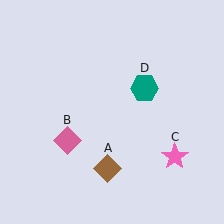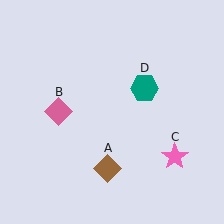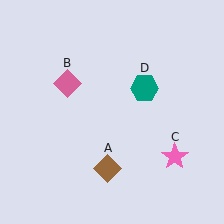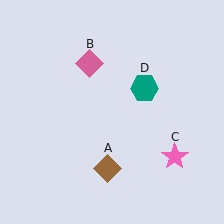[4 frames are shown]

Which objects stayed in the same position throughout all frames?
Brown diamond (object A) and pink star (object C) and teal hexagon (object D) remained stationary.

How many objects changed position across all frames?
1 object changed position: pink diamond (object B).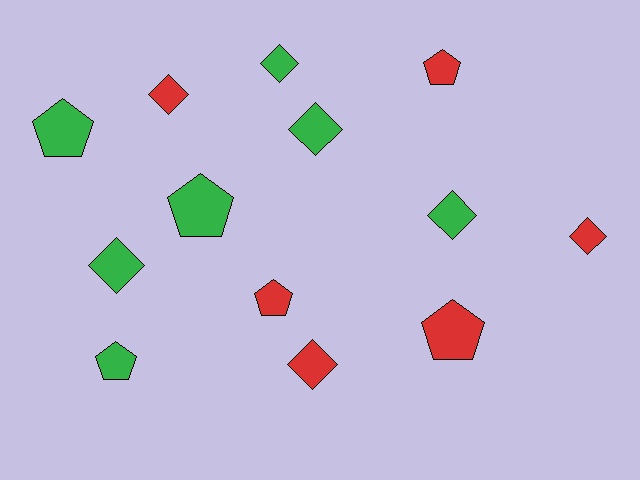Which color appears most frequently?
Green, with 7 objects.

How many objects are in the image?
There are 13 objects.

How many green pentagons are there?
There are 3 green pentagons.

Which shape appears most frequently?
Diamond, with 7 objects.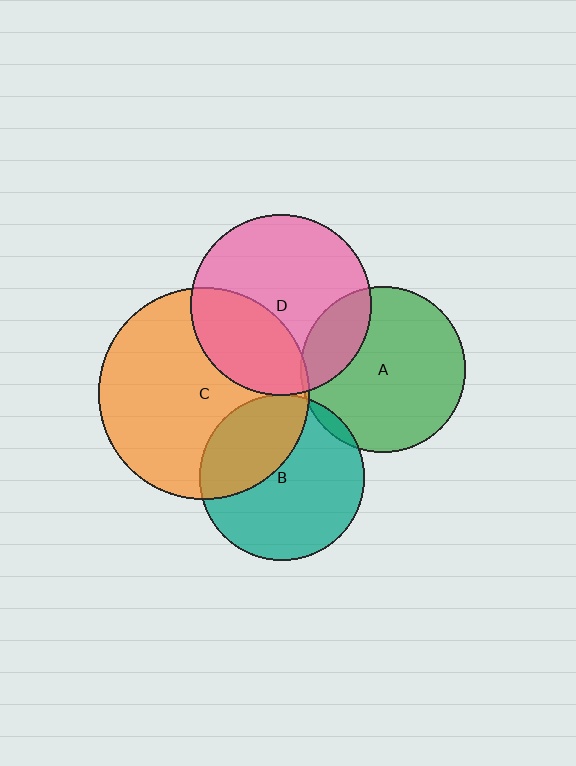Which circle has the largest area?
Circle C (orange).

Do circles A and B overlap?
Yes.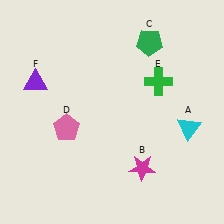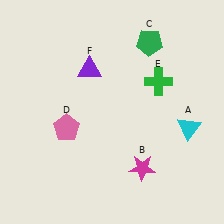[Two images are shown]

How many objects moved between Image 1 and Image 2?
1 object moved between the two images.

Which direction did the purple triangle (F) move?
The purple triangle (F) moved right.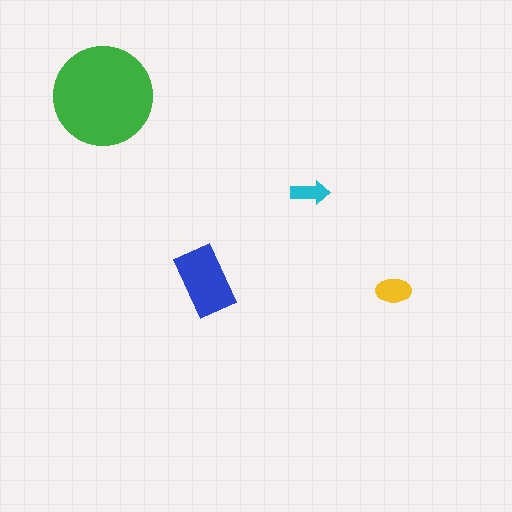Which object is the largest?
The green circle.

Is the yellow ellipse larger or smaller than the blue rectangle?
Smaller.